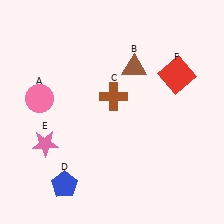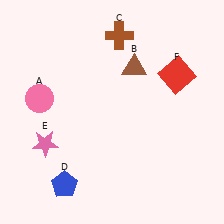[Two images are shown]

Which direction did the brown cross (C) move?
The brown cross (C) moved up.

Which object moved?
The brown cross (C) moved up.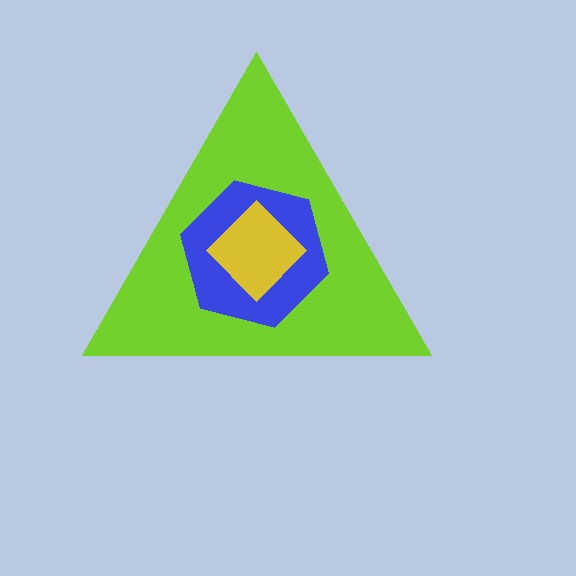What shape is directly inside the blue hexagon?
The yellow diamond.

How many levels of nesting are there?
3.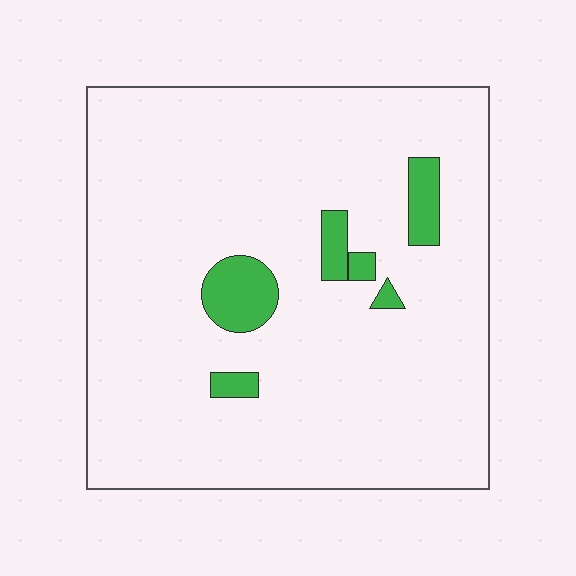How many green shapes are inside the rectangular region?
6.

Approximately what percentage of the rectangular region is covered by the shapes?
Approximately 5%.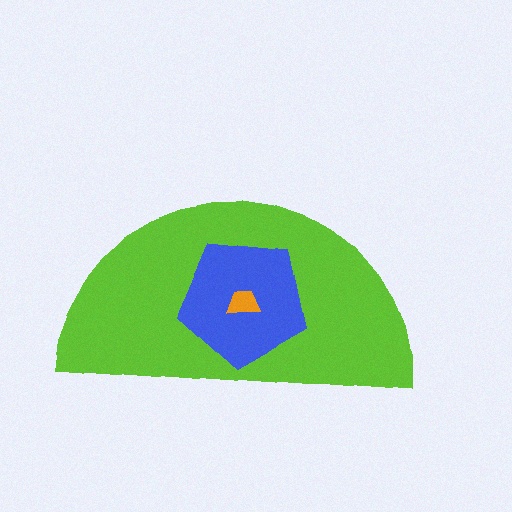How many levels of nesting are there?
3.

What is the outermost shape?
The lime semicircle.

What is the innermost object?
The orange trapezoid.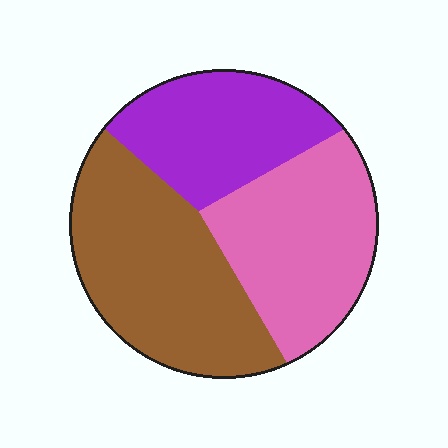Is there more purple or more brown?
Brown.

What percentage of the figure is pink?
Pink takes up about one third (1/3) of the figure.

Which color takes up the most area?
Brown, at roughly 40%.